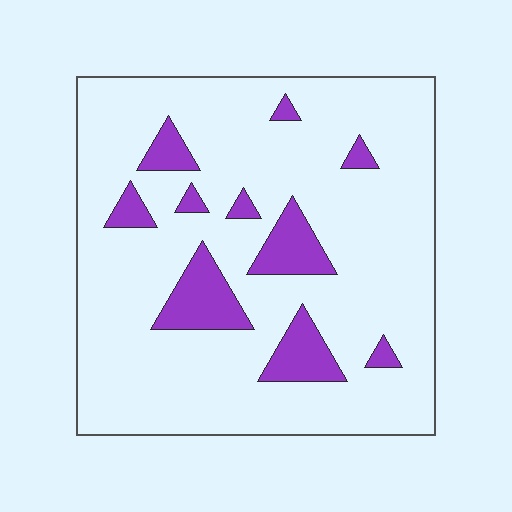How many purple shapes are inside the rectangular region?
10.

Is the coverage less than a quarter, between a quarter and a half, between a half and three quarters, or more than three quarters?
Less than a quarter.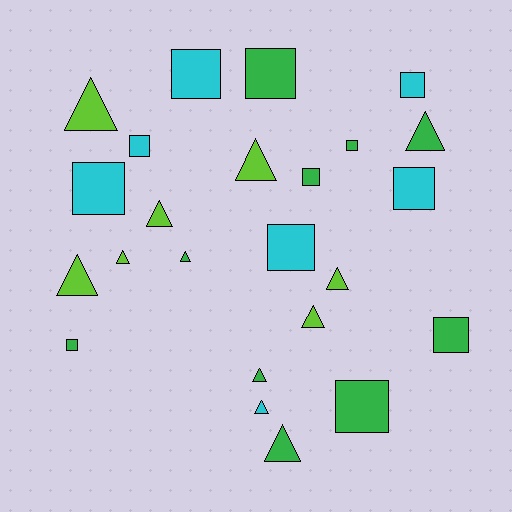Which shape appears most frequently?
Square, with 12 objects.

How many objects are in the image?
There are 24 objects.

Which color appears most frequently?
Green, with 10 objects.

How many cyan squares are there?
There are 6 cyan squares.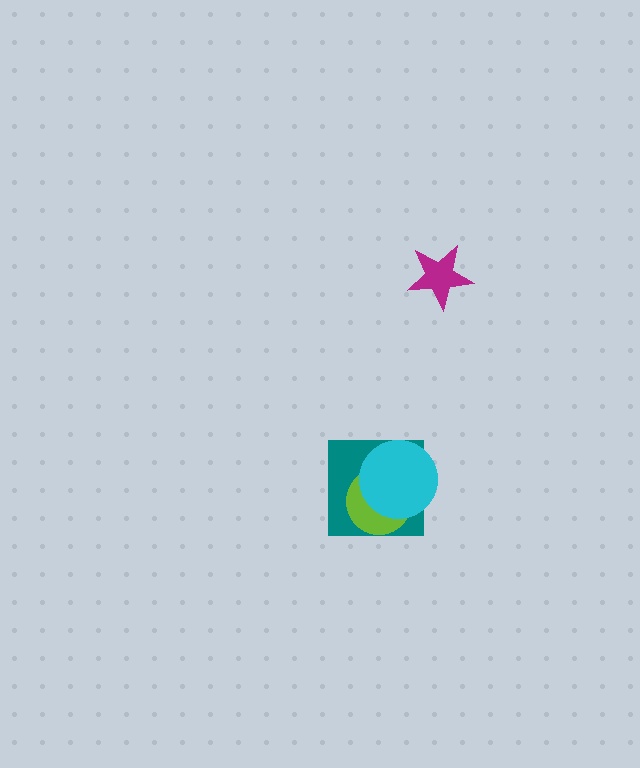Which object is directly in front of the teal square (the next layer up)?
The lime circle is directly in front of the teal square.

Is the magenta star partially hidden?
No, no other shape covers it.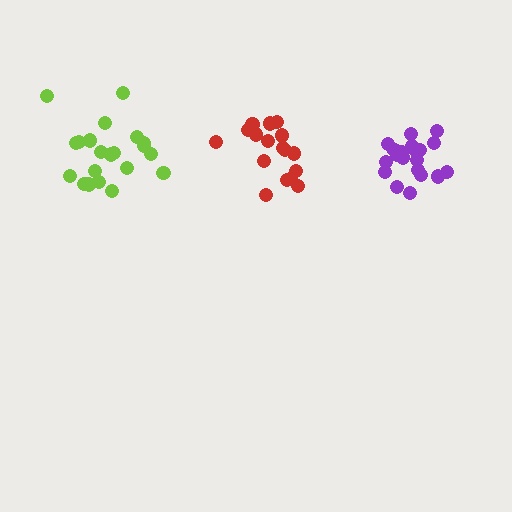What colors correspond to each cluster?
The clusters are colored: lime, red, purple.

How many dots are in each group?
Group 1: 21 dots, Group 2: 18 dots, Group 3: 21 dots (60 total).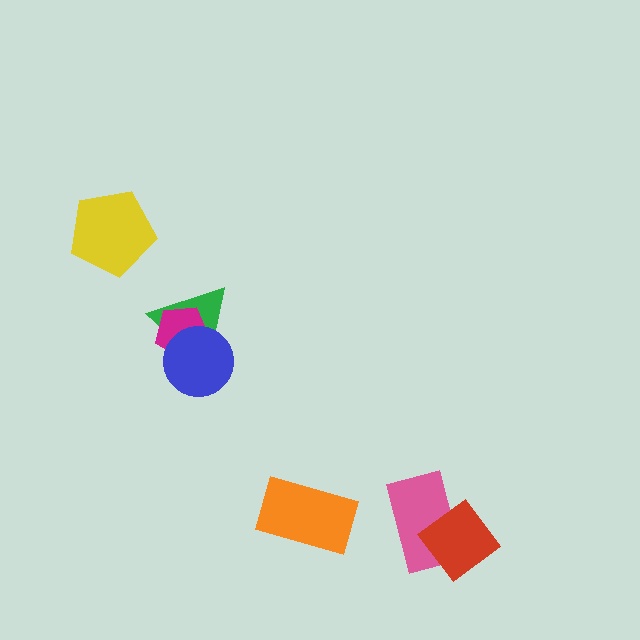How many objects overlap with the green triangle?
2 objects overlap with the green triangle.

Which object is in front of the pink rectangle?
The red diamond is in front of the pink rectangle.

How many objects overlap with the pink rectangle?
1 object overlaps with the pink rectangle.